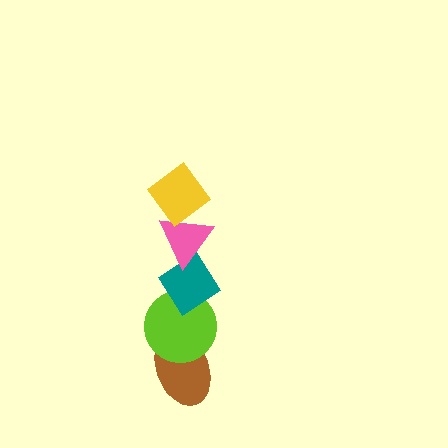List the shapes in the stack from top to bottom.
From top to bottom: the yellow diamond, the pink triangle, the teal diamond, the lime circle, the brown ellipse.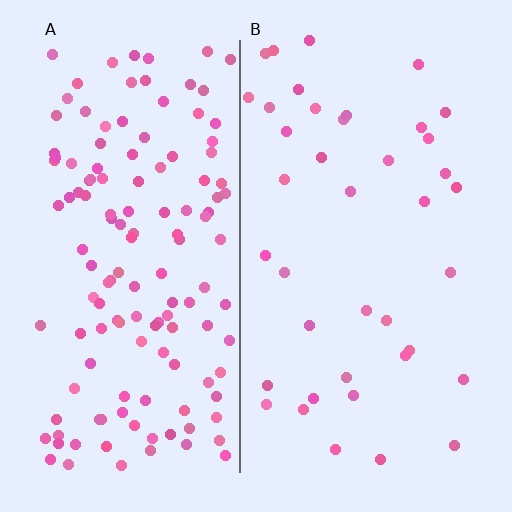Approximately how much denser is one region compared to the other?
Approximately 3.4× — region A over region B.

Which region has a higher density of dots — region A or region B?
A (the left).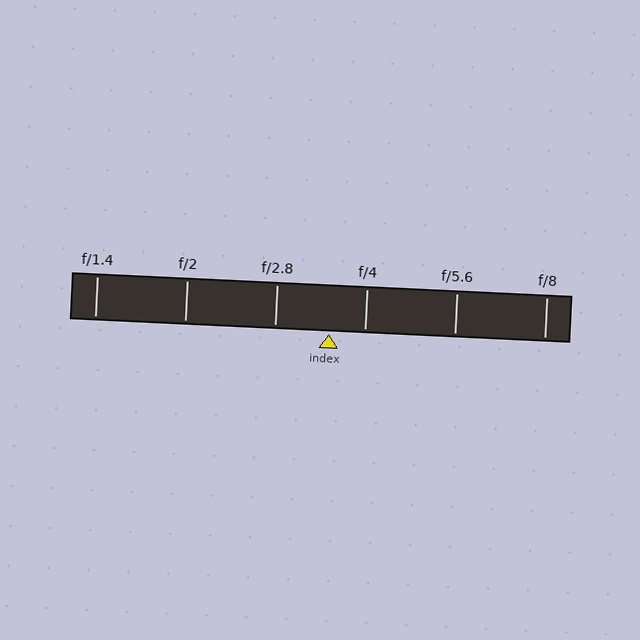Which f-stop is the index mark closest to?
The index mark is closest to f/4.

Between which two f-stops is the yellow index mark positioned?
The index mark is between f/2.8 and f/4.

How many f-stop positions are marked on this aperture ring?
There are 6 f-stop positions marked.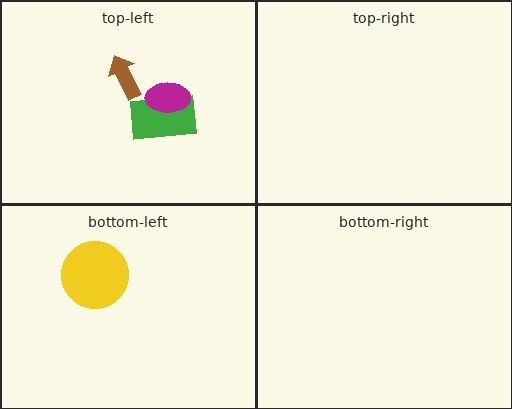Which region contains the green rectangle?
The top-left region.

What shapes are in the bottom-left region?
The yellow circle.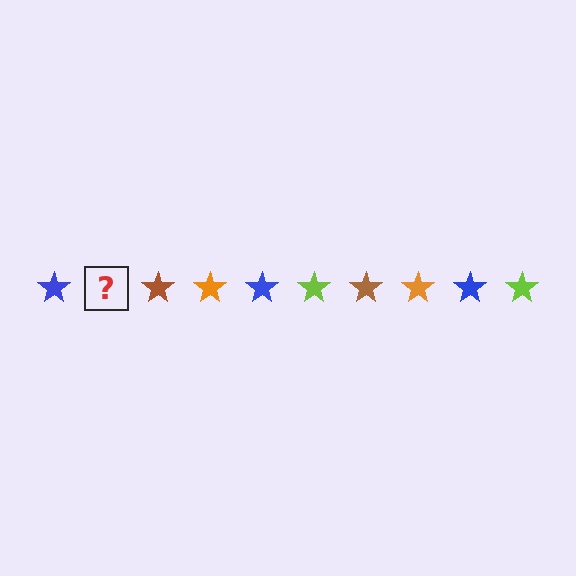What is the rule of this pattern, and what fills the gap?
The rule is that the pattern cycles through blue, lime, brown, orange stars. The gap should be filled with a lime star.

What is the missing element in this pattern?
The missing element is a lime star.